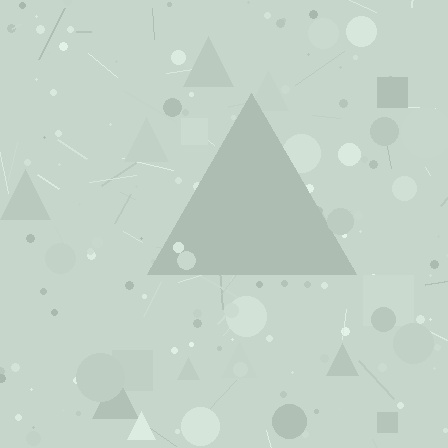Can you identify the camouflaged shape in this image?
The camouflaged shape is a triangle.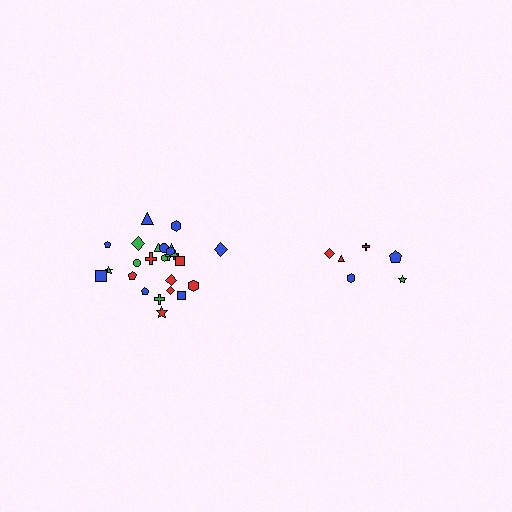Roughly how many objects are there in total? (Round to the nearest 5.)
Roughly 30 objects in total.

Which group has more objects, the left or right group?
The left group.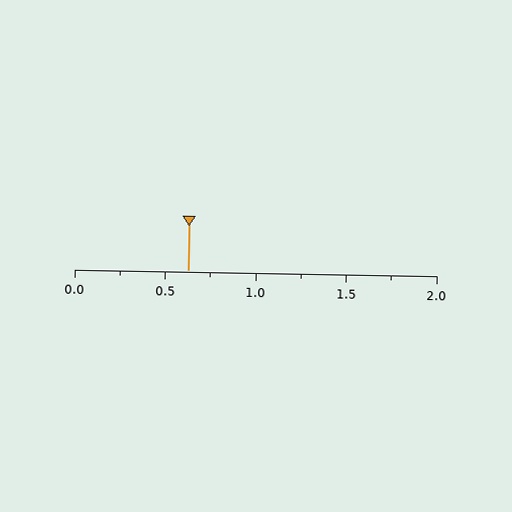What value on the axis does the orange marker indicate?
The marker indicates approximately 0.62.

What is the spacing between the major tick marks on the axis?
The major ticks are spaced 0.5 apart.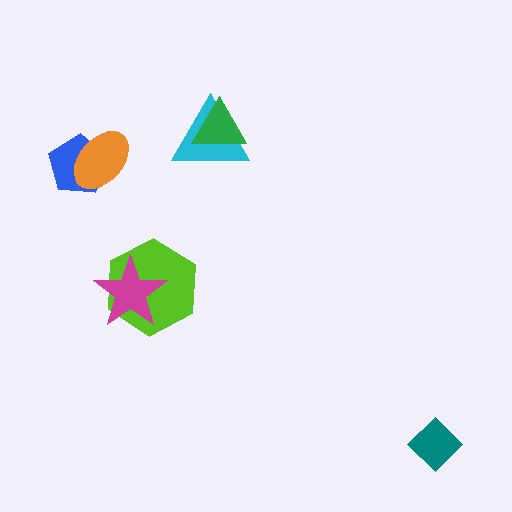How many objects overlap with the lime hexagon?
1 object overlaps with the lime hexagon.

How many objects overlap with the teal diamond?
0 objects overlap with the teal diamond.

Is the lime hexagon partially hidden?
Yes, it is partially covered by another shape.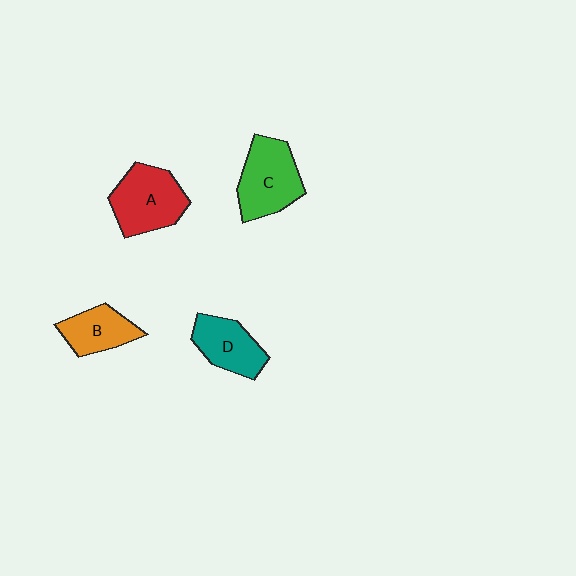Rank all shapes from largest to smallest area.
From largest to smallest: A (red), C (green), D (teal), B (orange).